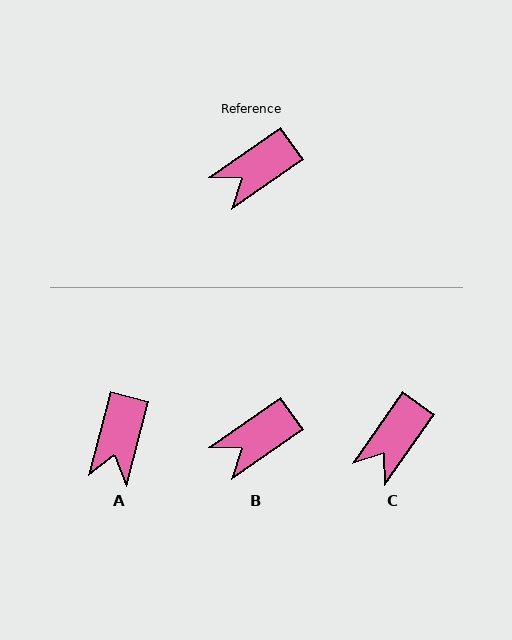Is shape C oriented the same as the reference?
No, it is off by about 20 degrees.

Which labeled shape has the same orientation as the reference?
B.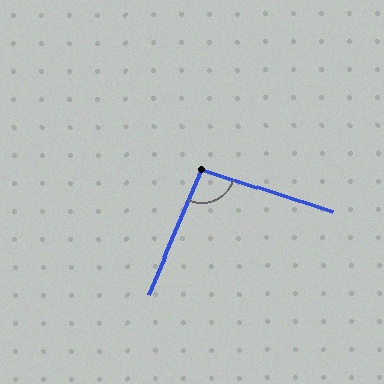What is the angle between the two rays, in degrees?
Approximately 95 degrees.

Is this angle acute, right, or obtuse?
It is obtuse.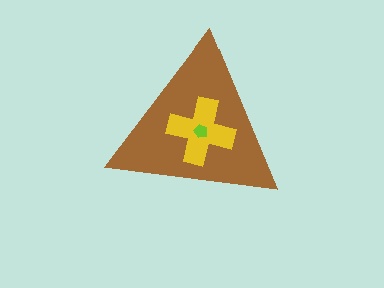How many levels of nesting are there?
3.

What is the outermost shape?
The brown triangle.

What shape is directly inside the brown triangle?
The yellow cross.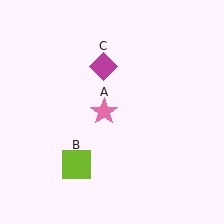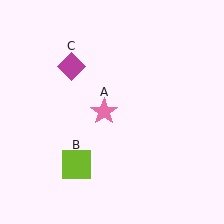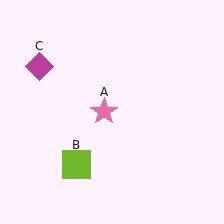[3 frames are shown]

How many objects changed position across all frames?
1 object changed position: magenta diamond (object C).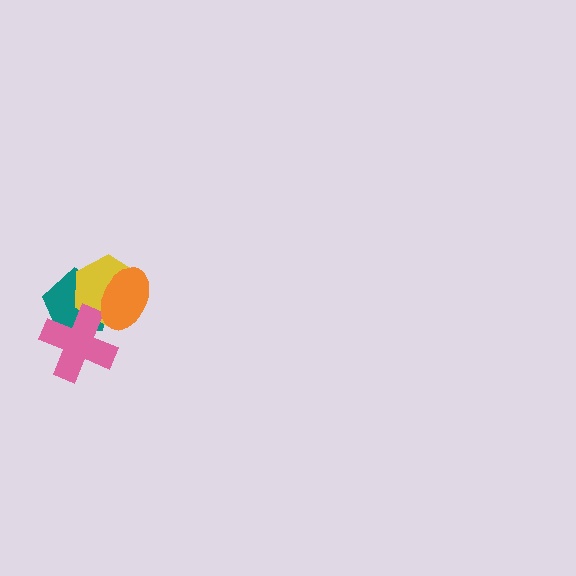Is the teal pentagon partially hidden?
Yes, it is partially covered by another shape.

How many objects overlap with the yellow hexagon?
3 objects overlap with the yellow hexagon.